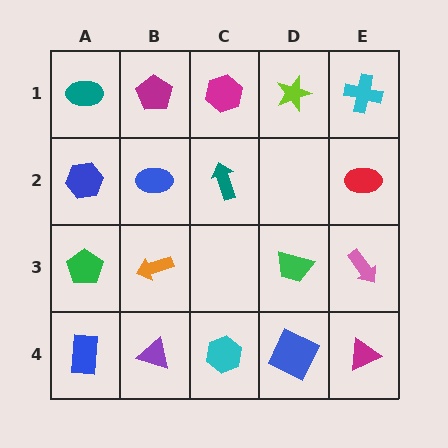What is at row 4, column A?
A blue rectangle.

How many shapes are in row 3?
4 shapes.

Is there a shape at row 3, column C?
No, that cell is empty.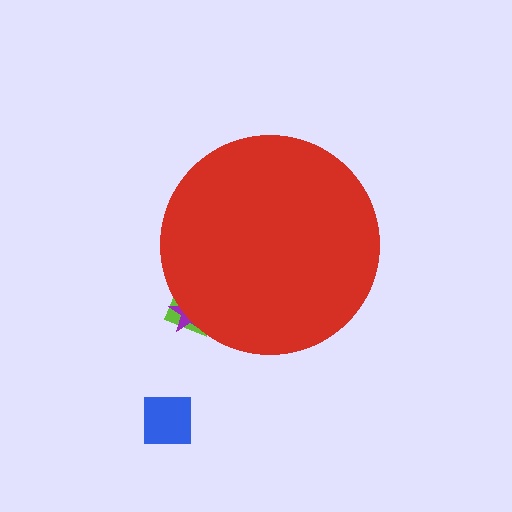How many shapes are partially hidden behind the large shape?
2 shapes are partially hidden.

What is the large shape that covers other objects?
A red circle.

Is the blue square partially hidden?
No, the blue square is fully visible.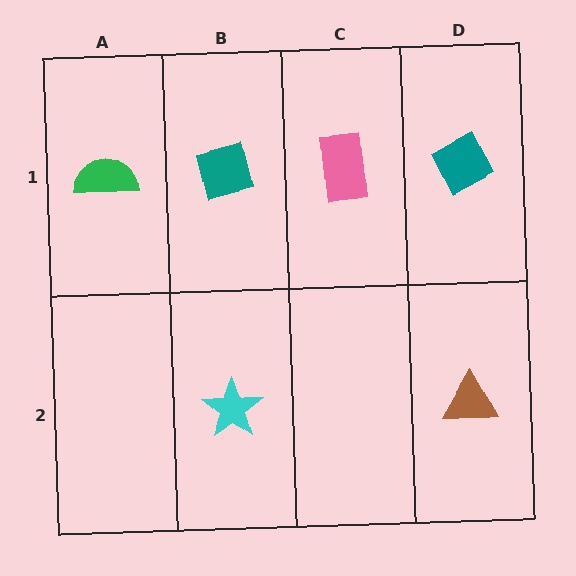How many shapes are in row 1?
4 shapes.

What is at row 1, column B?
A teal square.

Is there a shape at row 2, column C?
No, that cell is empty.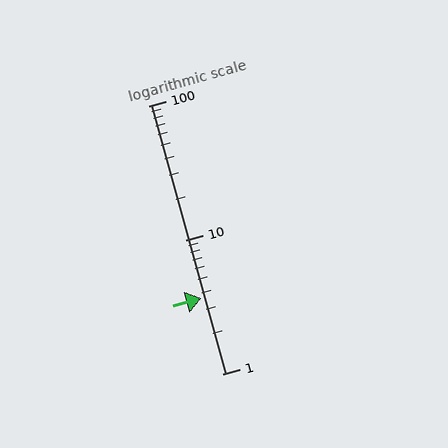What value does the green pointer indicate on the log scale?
The pointer indicates approximately 3.7.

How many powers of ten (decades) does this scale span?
The scale spans 2 decades, from 1 to 100.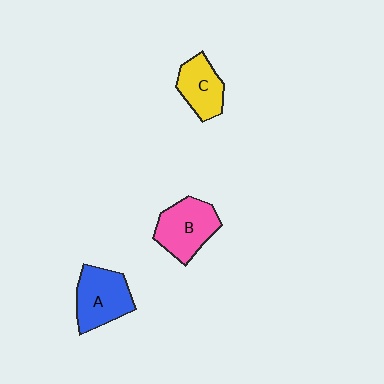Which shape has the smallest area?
Shape C (yellow).